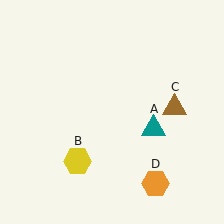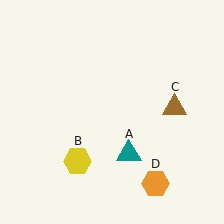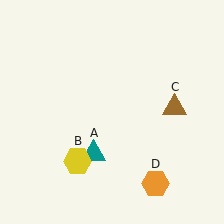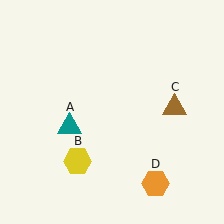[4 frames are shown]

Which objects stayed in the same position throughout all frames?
Yellow hexagon (object B) and brown triangle (object C) and orange hexagon (object D) remained stationary.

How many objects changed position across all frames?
1 object changed position: teal triangle (object A).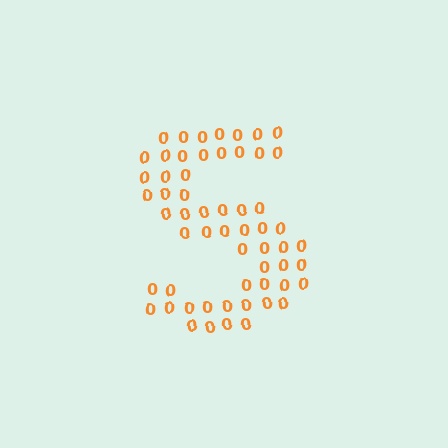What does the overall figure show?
The overall figure shows the letter S.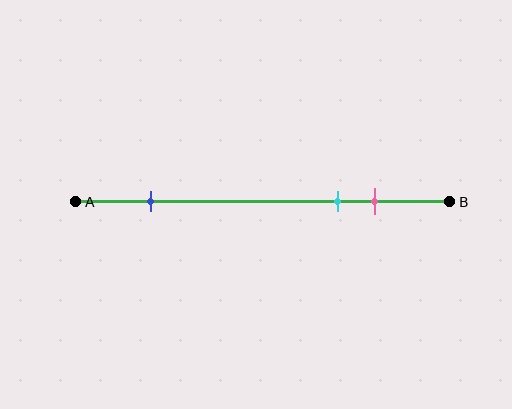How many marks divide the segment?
There are 3 marks dividing the segment.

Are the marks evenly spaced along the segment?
No, the marks are not evenly spaced.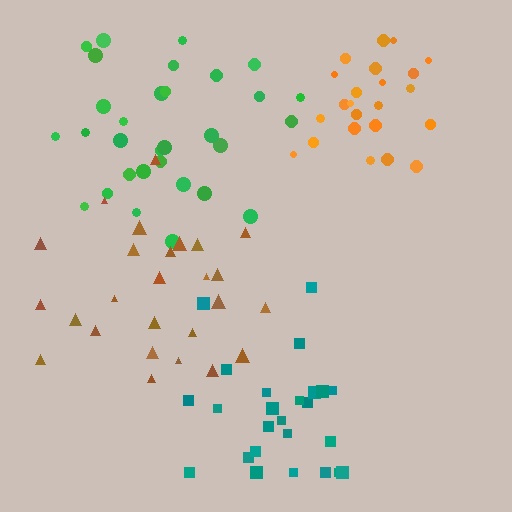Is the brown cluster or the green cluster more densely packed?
Green.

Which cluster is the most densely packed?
Orange.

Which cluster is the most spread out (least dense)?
Teal.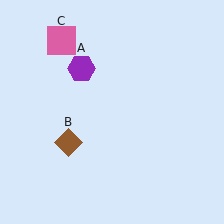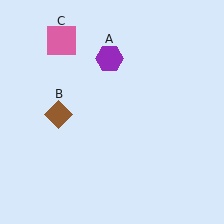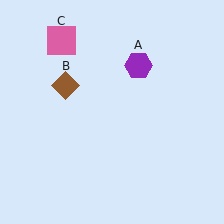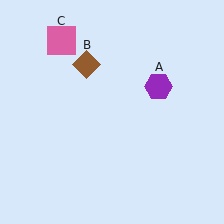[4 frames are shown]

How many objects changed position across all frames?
2 objects changed position: purple hexagon (object A), brown diamond (object B).